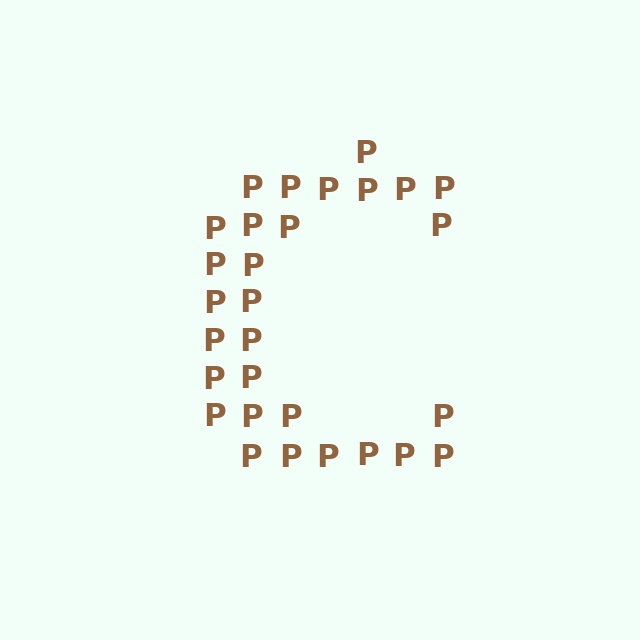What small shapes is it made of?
It is made of small letter P's.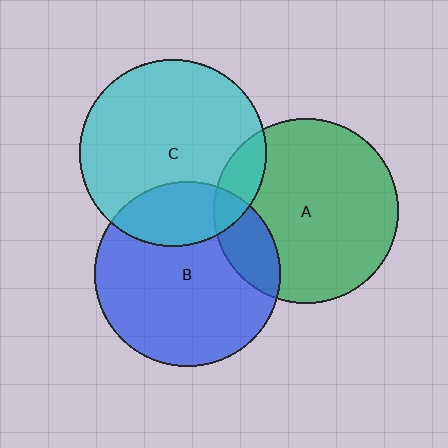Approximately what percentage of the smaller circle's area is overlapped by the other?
Approximately 15%.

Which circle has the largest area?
Circle C (cyan).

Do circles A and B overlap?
Yes.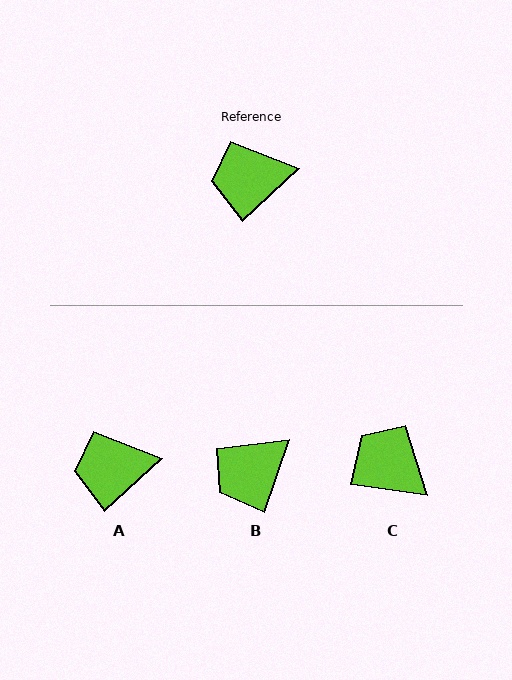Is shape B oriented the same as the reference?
No, it is off by about 29 degrees.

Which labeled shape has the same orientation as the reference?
A.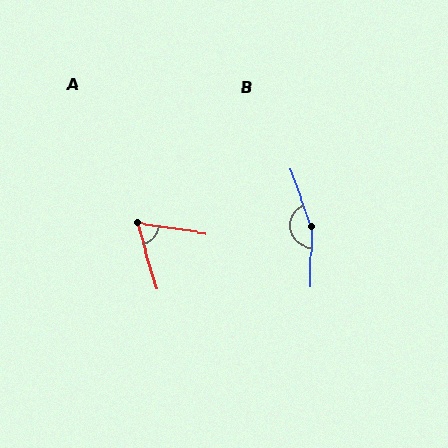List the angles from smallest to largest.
A (64°), B (159°).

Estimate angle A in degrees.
Approximately 64 degrees.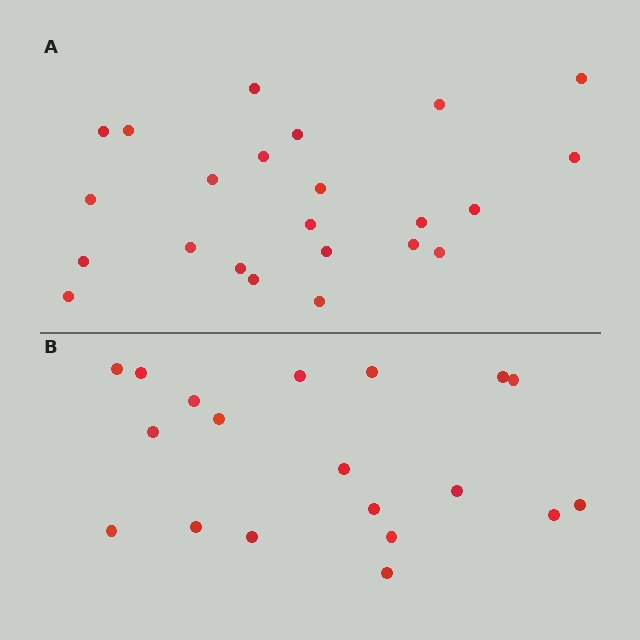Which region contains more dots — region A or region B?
Region A (the top region) has more dots.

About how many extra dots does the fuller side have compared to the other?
Region A has about 4 more dots than region B.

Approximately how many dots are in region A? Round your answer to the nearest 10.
About 20 dots. (The exact count is 23, which rounds to 20.)